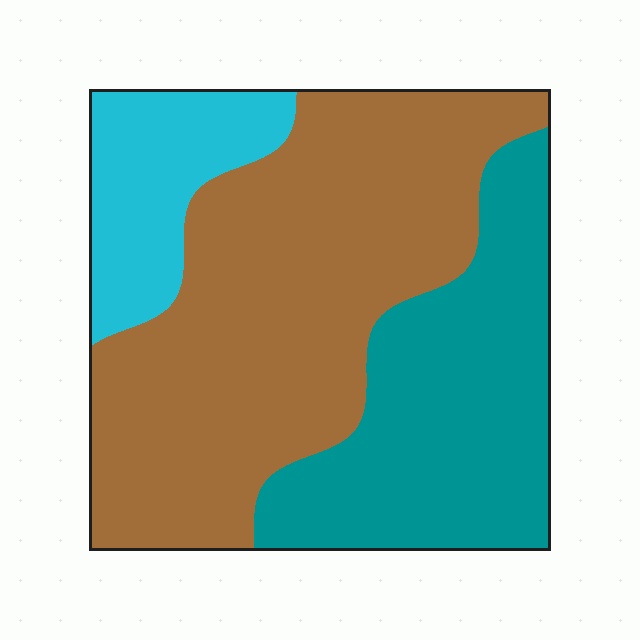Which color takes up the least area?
Cyan, at roughly 15%.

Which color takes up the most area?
Brown, at roughly 55%.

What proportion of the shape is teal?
Teal covers roughly 30% of the shape.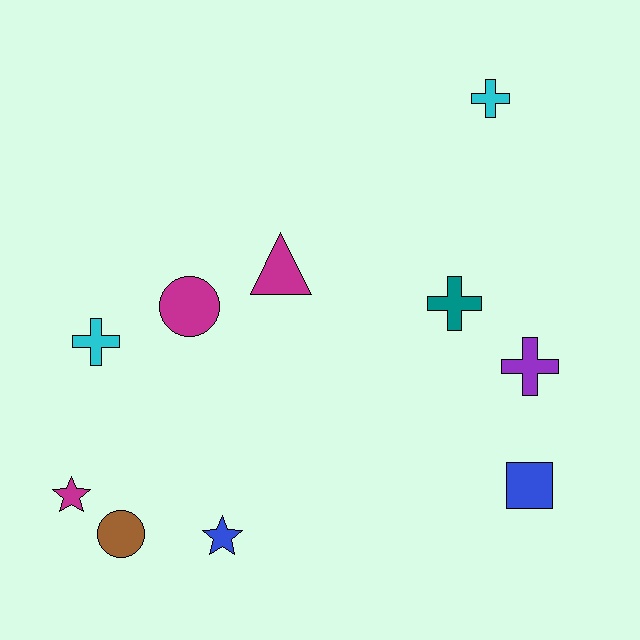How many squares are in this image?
There is 1 square.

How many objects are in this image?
There are 10 objects.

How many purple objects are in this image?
There is 1 purple object.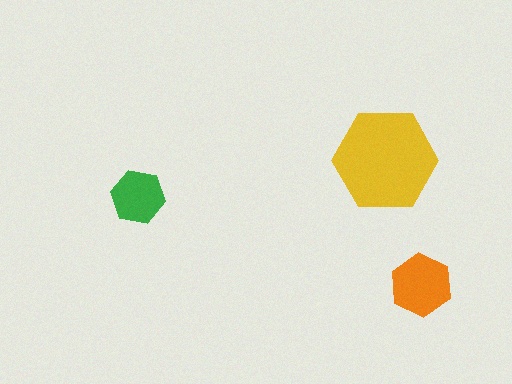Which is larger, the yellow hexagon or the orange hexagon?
The yellow one.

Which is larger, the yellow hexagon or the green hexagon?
The yellow one.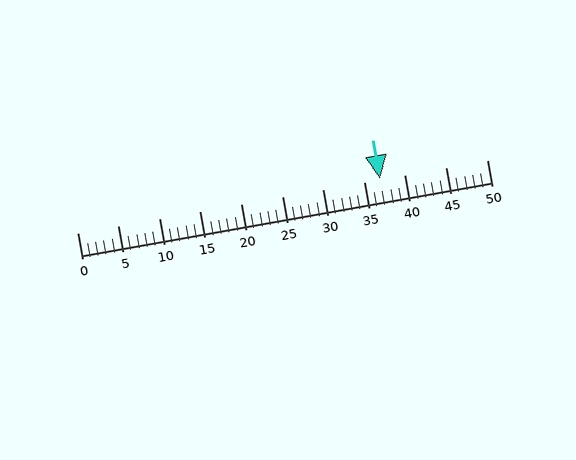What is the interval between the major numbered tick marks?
The major tick marks are spaced 5 units apart.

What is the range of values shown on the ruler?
The ruler shows values from 0 to 50.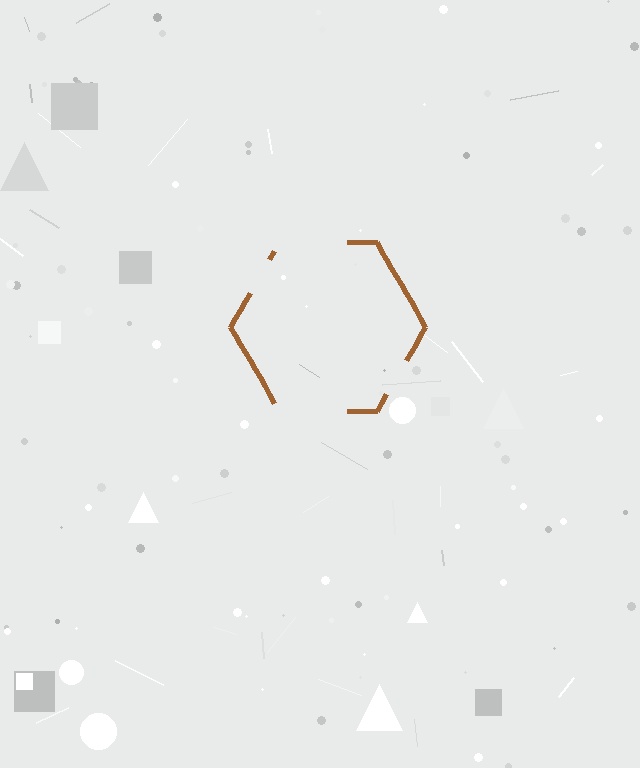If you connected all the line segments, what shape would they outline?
They would outline a hexagon.